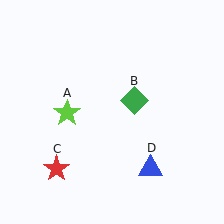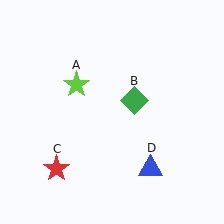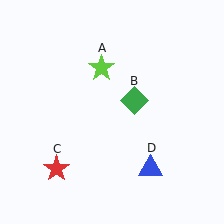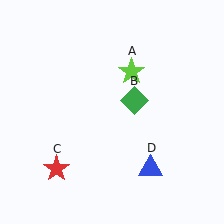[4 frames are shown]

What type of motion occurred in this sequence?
The lime star (object A) rotated clockwise around the center of the scene.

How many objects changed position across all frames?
1 object changed position: lime star (object A).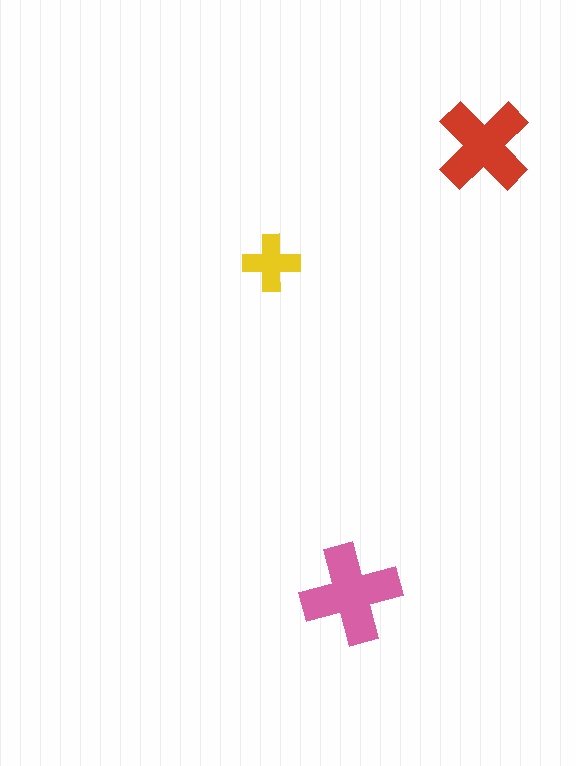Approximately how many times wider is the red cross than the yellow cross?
About 1.5 times wider.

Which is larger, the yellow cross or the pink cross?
The pink one.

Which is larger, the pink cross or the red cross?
The pink one.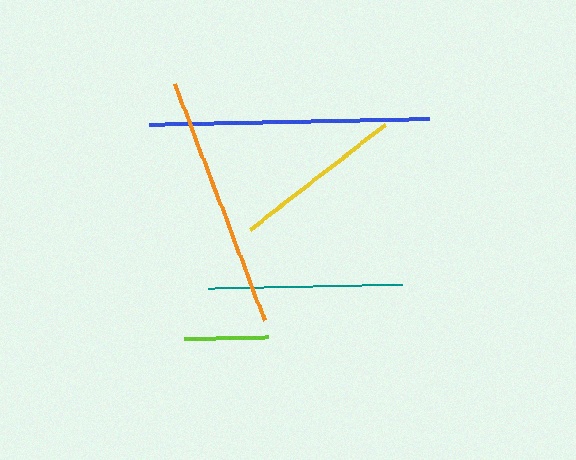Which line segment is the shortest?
The lime line is the shortest at approximately 84 pixels.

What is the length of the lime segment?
The lime segment is approximately 84 pixels long.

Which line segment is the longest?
The blue line is the longest at approximately 280 pixels.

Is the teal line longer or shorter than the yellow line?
The teal line is longer than the yellow line.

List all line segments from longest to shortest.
From longest to shortest: blue, orange, teal, yellow, lime.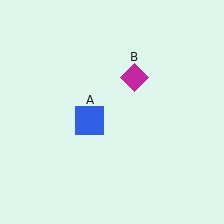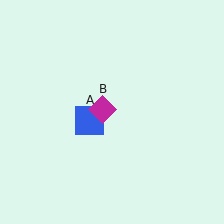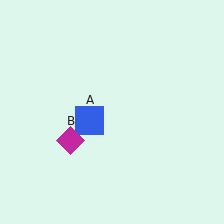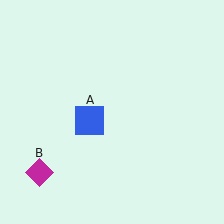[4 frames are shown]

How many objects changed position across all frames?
1 object changed position: magenta diamond (object B).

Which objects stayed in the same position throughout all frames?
Blue square (object A) remained stationary.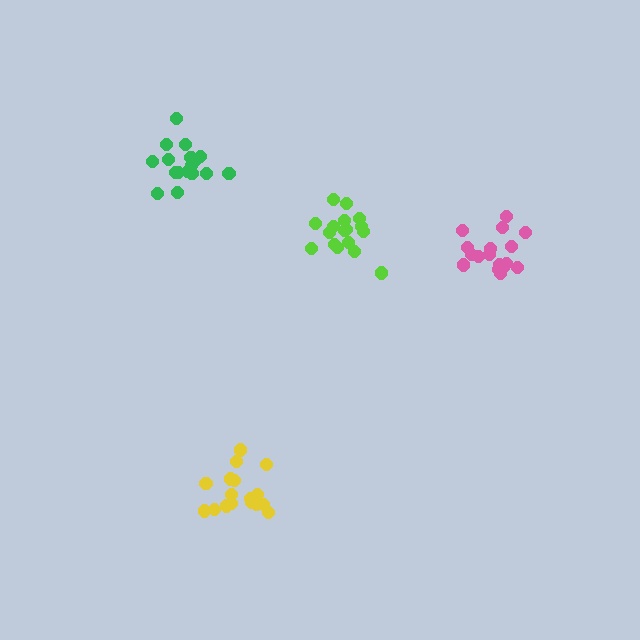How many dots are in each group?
Group 1: 17 dots, Group 2: 17 dots, Group 3: 19 dots, Group 4: 17 dots (70 total).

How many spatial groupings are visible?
There are 4 spatial groupings.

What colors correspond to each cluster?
The clusters are colored: pink, lime, yellow, green.